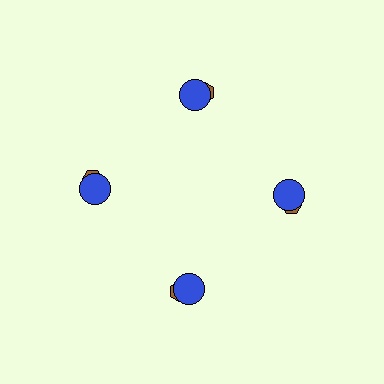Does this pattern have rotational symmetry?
Yes, this pattern has 4-fold rotational symmetry. It looks the same after rotating 90 degrees around the center.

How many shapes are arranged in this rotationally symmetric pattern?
There are 8 shapes, arranged in 4 groups of 2.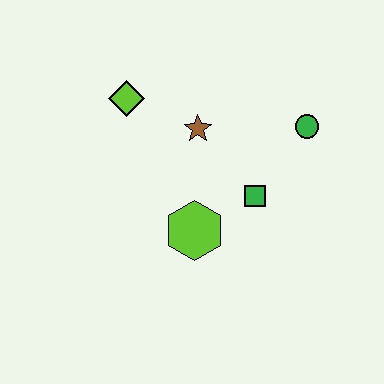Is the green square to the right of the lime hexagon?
Yes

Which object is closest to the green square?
The lime hexagon is closest to the green square.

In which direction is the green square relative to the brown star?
The green square is below the brown star.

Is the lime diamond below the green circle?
No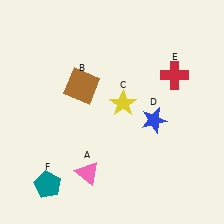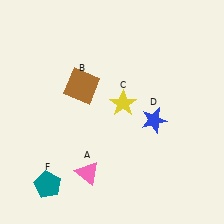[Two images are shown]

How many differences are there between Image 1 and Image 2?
There is 1 difference between the two images.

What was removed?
The red cross (E) was removed in Image 2.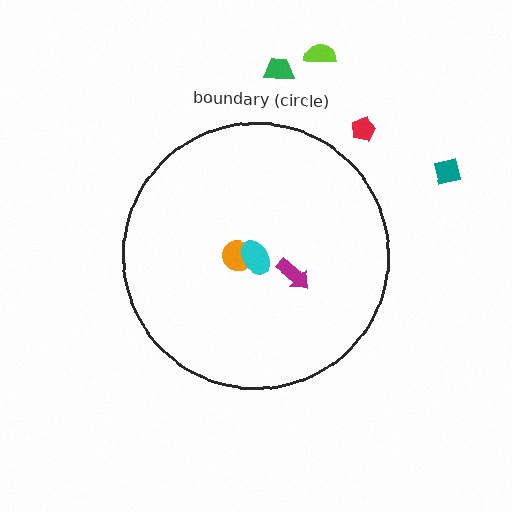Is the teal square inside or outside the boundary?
Outside.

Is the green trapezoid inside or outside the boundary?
Outside.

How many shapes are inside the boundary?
3 inside, 4 outside.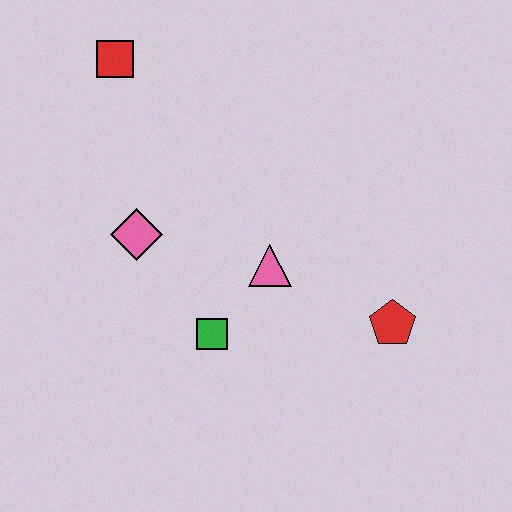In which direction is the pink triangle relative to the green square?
The pink triangle is above the green square.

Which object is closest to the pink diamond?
The green square is closest to the pink diamond.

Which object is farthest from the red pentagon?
The red square is farthest from the red pentagon.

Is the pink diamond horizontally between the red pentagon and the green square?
No